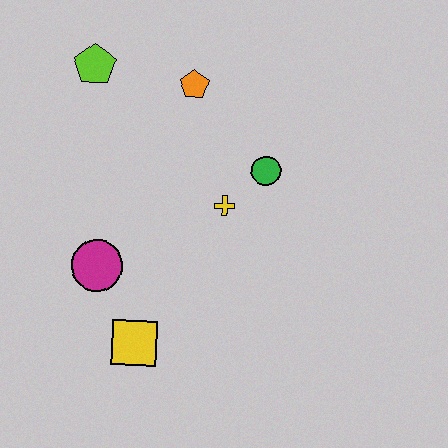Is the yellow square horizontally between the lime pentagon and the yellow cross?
Yes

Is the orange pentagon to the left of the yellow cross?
Yes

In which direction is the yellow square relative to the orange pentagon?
The yellow square is below the orange pentagon.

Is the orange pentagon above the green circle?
Yes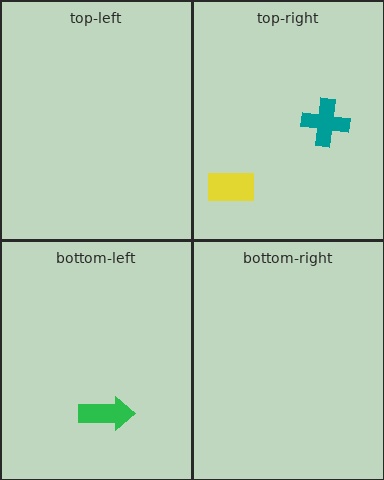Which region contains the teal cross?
The top-right region.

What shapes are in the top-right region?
The teal cross, the yellow rectangle.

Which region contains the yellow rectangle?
The top-right region.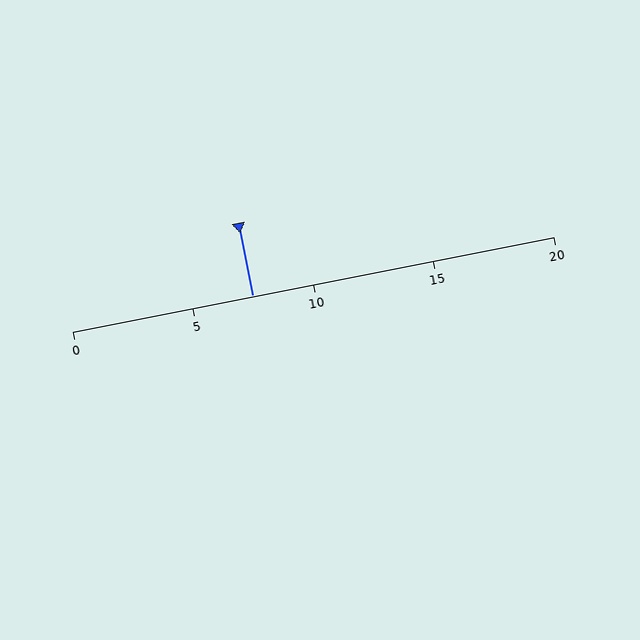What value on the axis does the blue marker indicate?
The marker indicates approximately 7.5.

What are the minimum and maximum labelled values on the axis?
The axis runs from 0 to 20.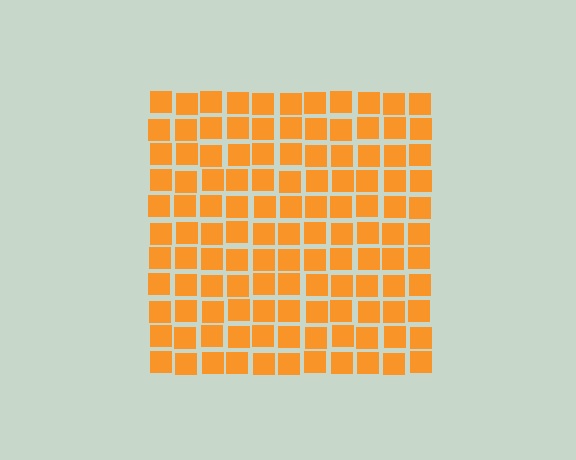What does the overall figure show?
The overall figure shows a square.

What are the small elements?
The small elements are squares.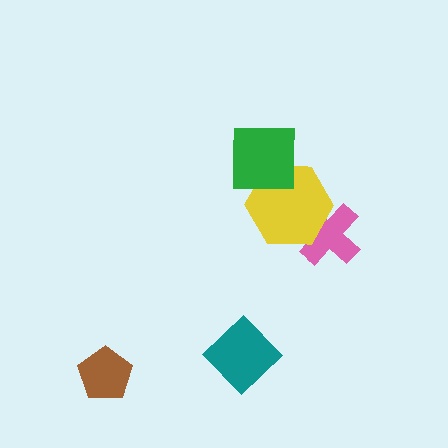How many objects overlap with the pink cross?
1 object overlaps with the pink cross.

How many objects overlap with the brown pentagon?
0 objects overlap with the brown pentagon.